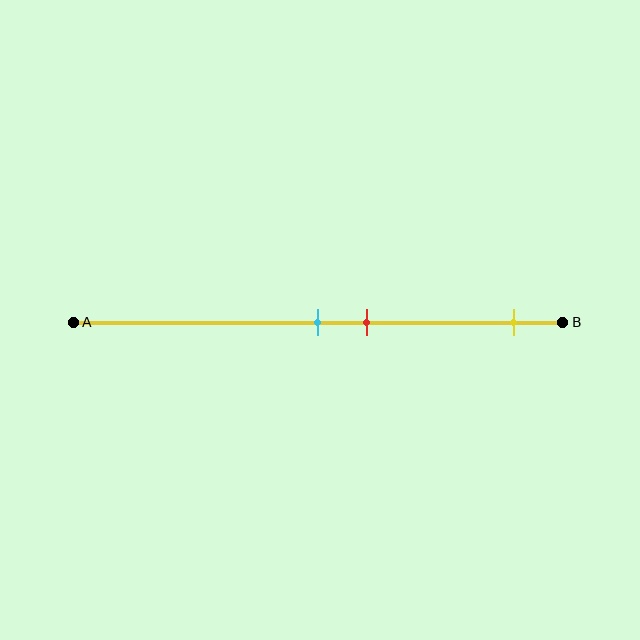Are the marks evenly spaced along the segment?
No, the marks are not evenly spaced.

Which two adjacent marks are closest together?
The cyan and red marks are the closest adjacent pair.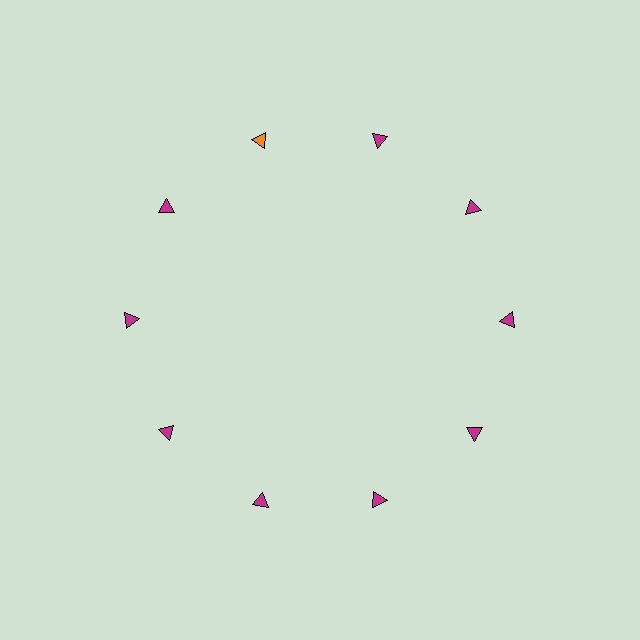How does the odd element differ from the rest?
It has a different color: orange instead of magenta.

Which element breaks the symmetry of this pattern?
The orange triangle at roughly the 11 o'clock position breaks the symmetry. All other shapes are magenta triangles.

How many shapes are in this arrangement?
There are 10 shapes arranged in a ring pattern.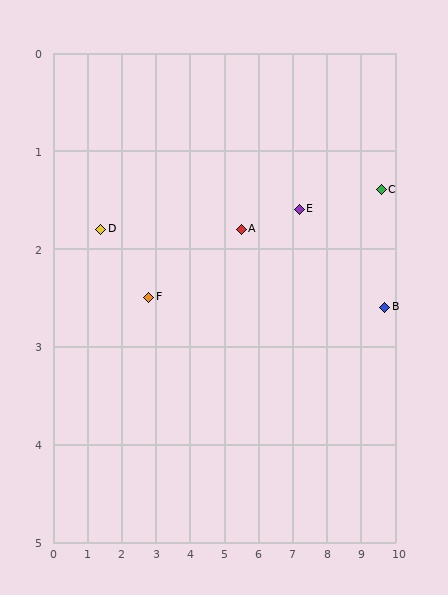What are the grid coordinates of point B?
Point B is at approximately (9.7, 2.6).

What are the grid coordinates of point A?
Point A is at approximately (5.5, 1.8).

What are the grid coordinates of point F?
Point F is at approximately (2.8, 2.5).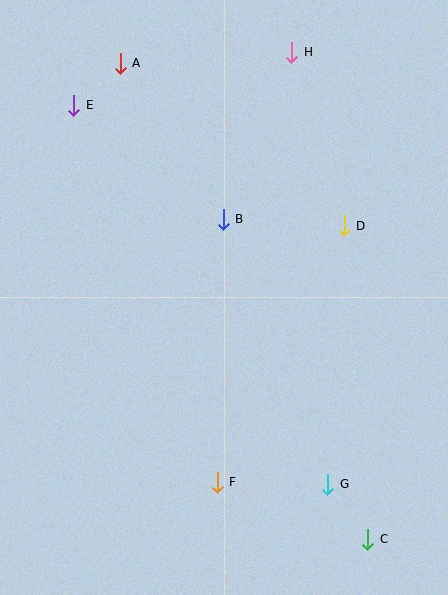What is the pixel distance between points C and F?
The distance between C and F is 161 pixels.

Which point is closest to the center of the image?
Point B at (223, 219) is closest to the center.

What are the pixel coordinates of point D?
Point D is at (344, 226).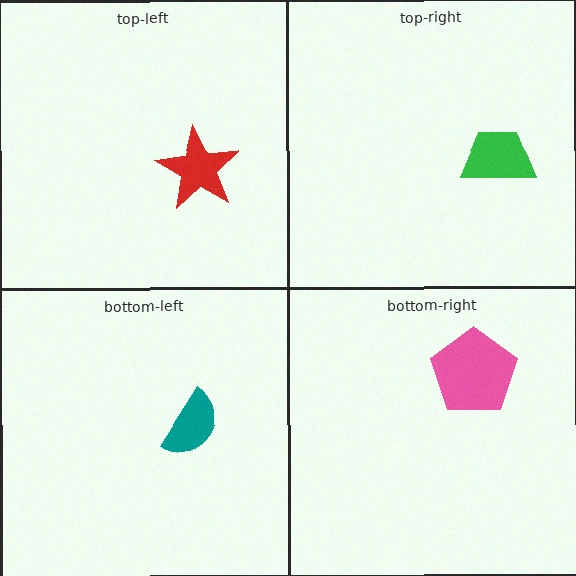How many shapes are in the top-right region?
1.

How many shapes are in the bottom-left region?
1.